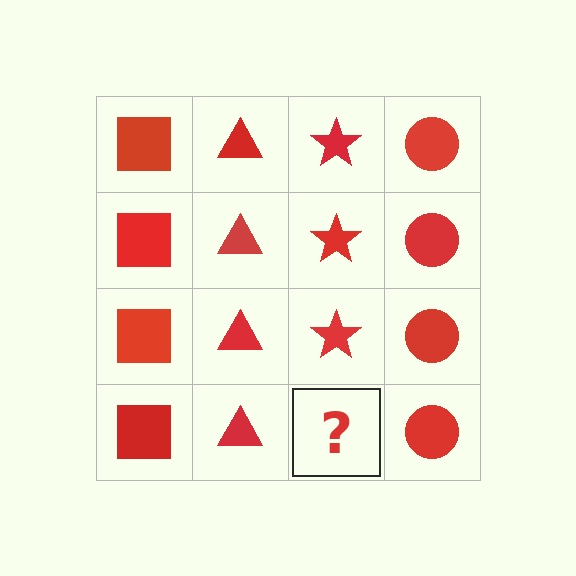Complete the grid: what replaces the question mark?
The question mark should be replaced with a red star.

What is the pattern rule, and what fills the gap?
The rule is that each column has a consistent shape. The gap should be filled with a red star.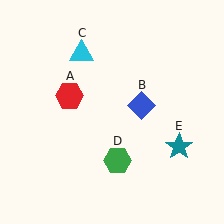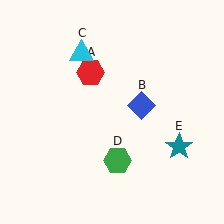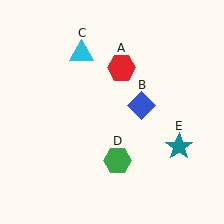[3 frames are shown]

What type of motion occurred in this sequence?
The red hexagon (object A) rotated clockwise around the center of the scene.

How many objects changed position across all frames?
1 object changed position: red hexagon (object A).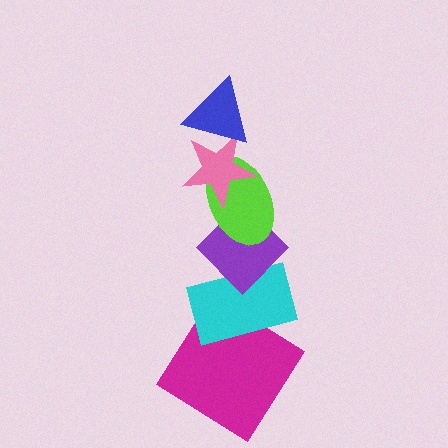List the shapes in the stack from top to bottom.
From top to bottom: the blue triangle, the pink star, the lime ellipse, the purple diamond, the cyan rectangle, the magenta diamond.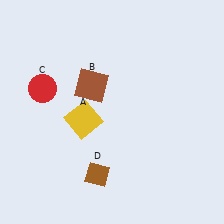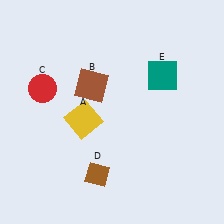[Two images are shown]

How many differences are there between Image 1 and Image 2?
There is 1 difference between the two images.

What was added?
A teal square (E) was added in Image 2.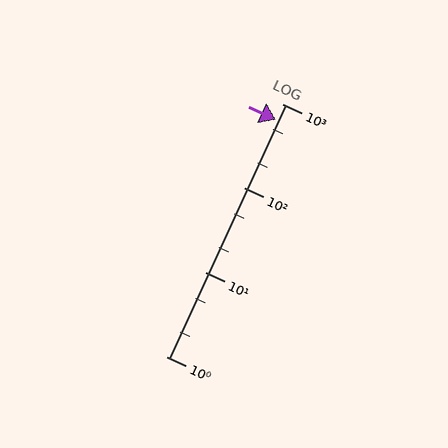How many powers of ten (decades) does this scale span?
The scale spans 3 decades, from 1 to 1000.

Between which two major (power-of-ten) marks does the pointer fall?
The pointer is between 100 and 1000.